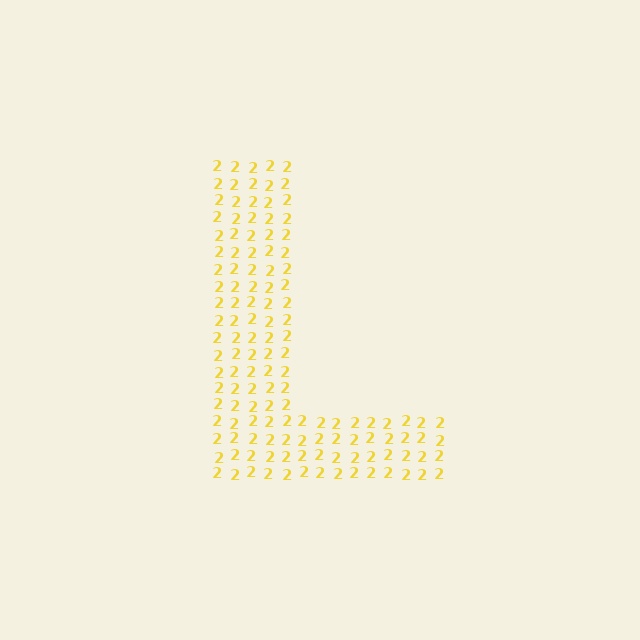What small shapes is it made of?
It is made of small digit 2's.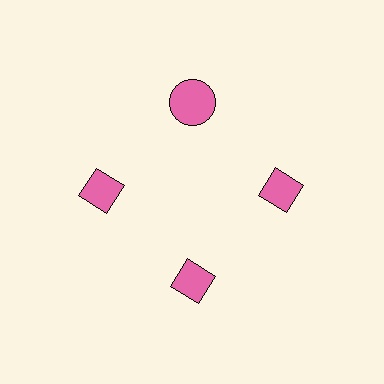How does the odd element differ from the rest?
It has a different shape: circle instead of diamond.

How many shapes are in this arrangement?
There are 4 shapes arranged in a ring pattern.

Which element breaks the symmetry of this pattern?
The pink circle at roughly the 12 o'clock position breaks the symmetry. All other shapes are pink diamonds.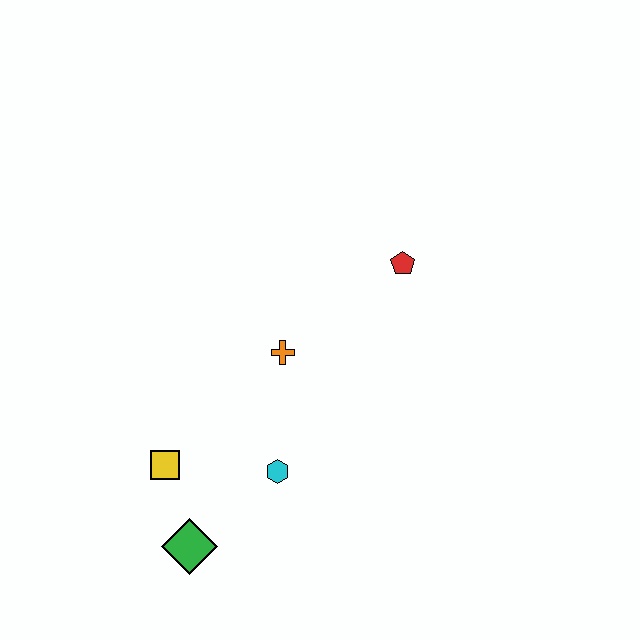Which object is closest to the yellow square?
The green diamond is closest to the yellow square.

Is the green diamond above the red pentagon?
No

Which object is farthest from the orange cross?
The green diamond is farthest from the orange cross.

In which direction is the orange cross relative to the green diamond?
The orange cross is above the green diamond.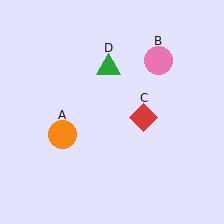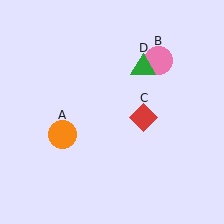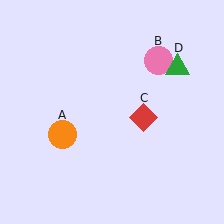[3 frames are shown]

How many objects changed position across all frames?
1 object changed position: green triangle (object D).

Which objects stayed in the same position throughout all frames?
Orange circle (object A) and pink circle (object B) and red diamond (object C) remained stationary.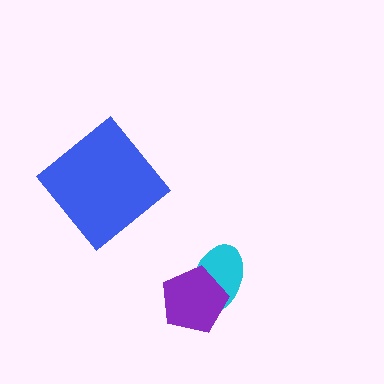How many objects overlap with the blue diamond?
0 objects overlap with the blue diamond.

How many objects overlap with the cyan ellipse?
1 object overlaps with the cyan ellipse.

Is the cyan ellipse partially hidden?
Yes, it is partially covered by another shape.